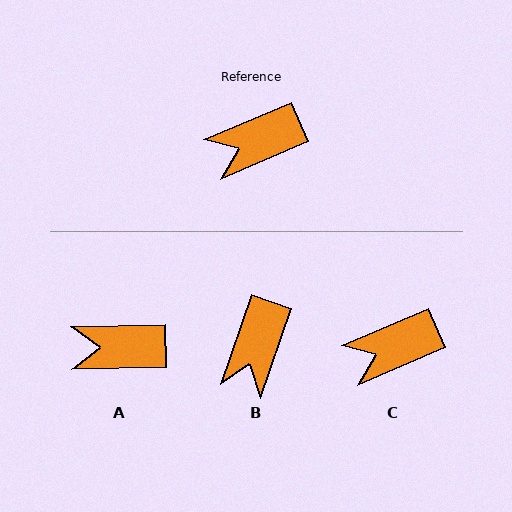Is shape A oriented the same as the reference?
No, it is off by about 22 degrees.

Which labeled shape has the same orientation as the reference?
C.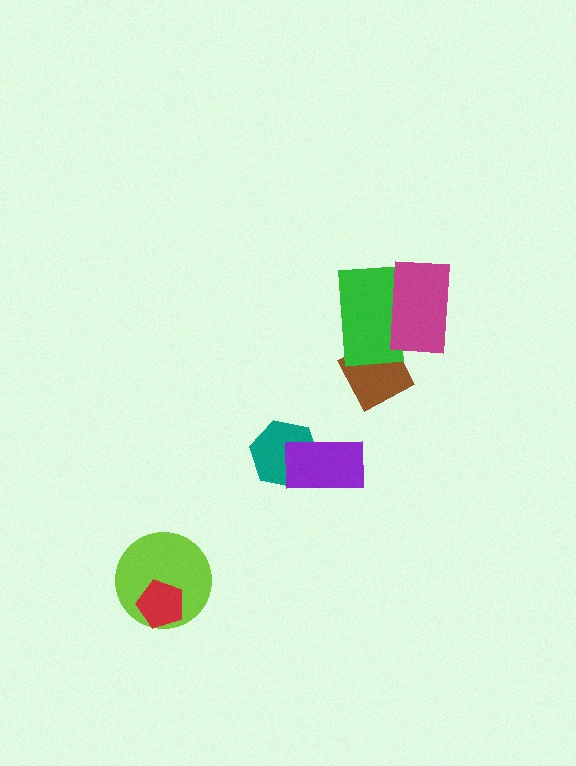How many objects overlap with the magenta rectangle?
1 object overlaps with the magenta rectangle.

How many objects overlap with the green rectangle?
2 objects overlap with the green rectangle.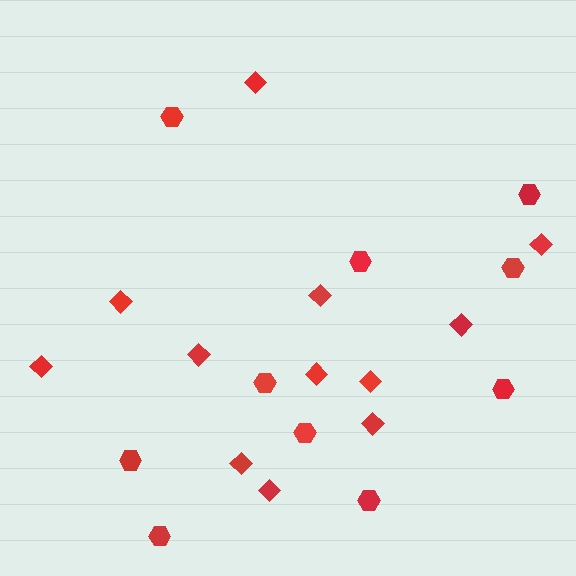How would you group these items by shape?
There are 2 groups: one group of diamonds (12) and one group of hexagons (10).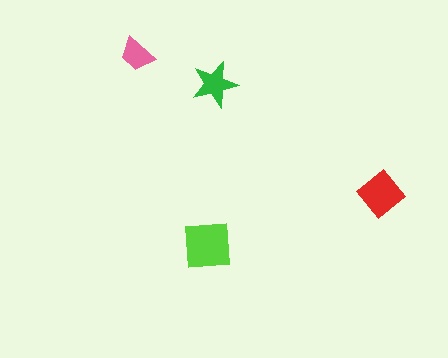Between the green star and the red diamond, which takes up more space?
The red diamond.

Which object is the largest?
The lime square.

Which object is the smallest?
The pink trapezoid.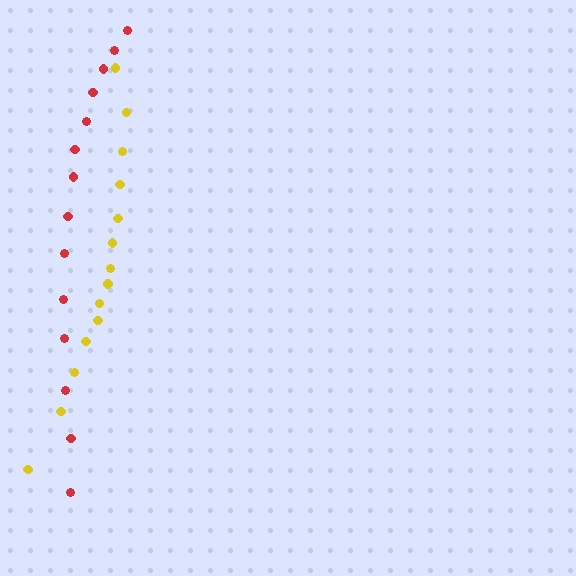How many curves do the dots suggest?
There are 2 distinct paths.